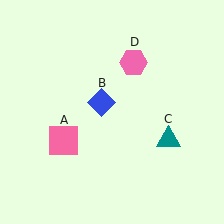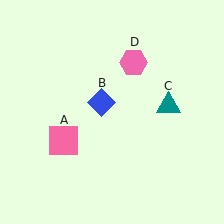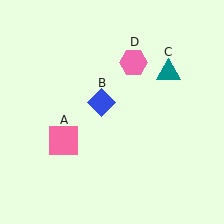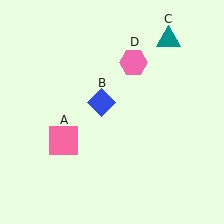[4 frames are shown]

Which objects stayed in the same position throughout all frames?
Pink square (object A) and blue diamond (object B) and pink hexagon (object D) remained stationary.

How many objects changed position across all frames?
1 object changed position: teal triangle (object C).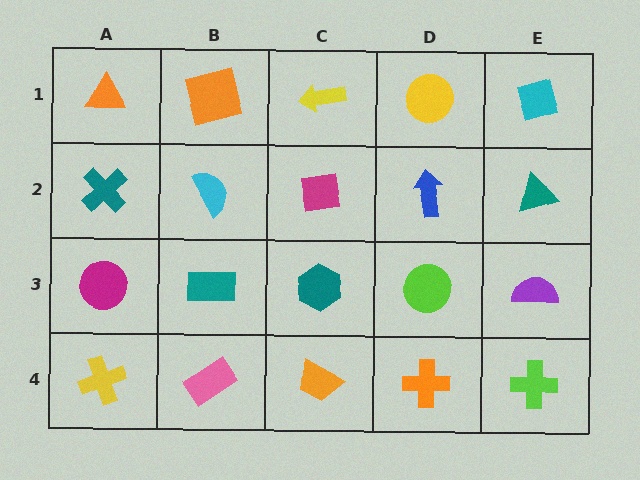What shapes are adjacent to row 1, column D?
A blue arrow (row 2, column D), a yellow arrow (row 1, column C), a cyan diamond (row 1, column E).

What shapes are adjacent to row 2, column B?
An orange square (row 1, column B), a teal rectangle (row 3, column B), a teal cross (row 2, column A), a magenta square (row 2, column C).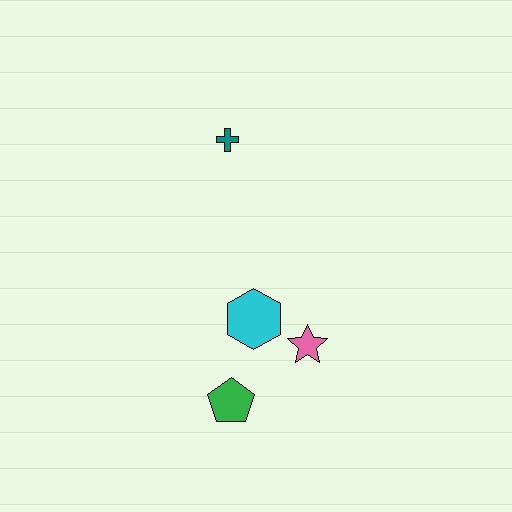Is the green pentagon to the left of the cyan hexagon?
Yes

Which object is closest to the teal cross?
The cyan hexagon is closest to the teal cross.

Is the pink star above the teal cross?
No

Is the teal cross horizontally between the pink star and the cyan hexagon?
No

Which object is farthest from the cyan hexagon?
The teal cross is farthest from the cyan hexagon.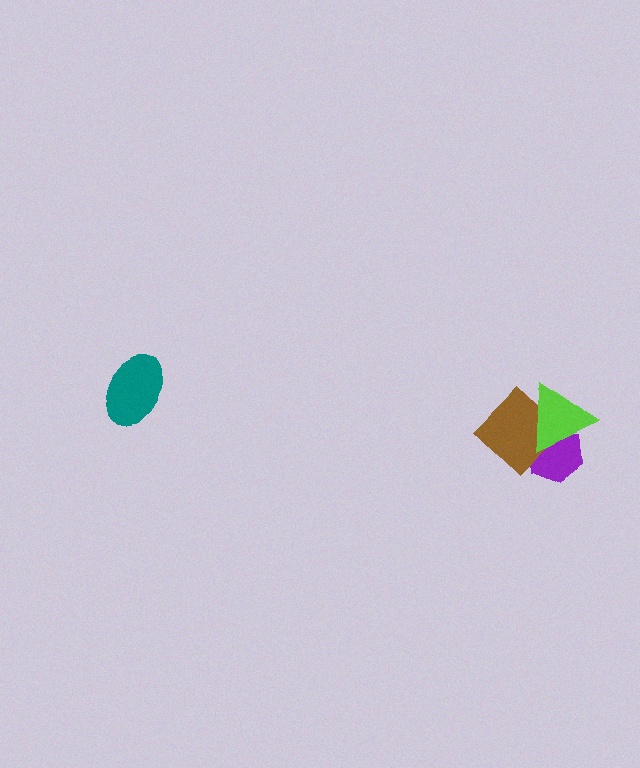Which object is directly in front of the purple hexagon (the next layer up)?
The brown diamond is directly in front of the purple hexagon.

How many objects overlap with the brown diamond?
2 objects overlap with the brown diamond.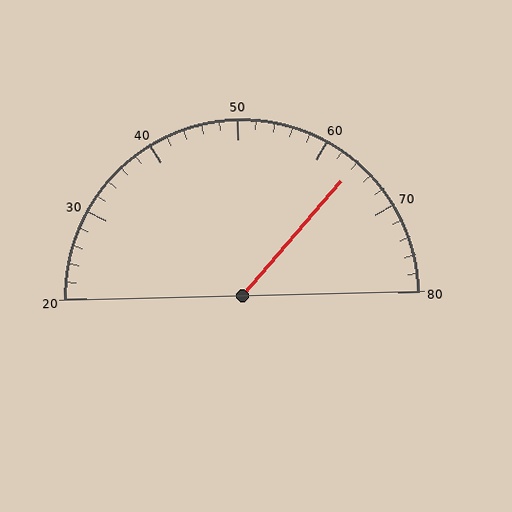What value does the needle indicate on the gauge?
The needle indicates approximately 64.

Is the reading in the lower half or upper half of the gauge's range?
The reading is in the upper half of the range (20 to 80).